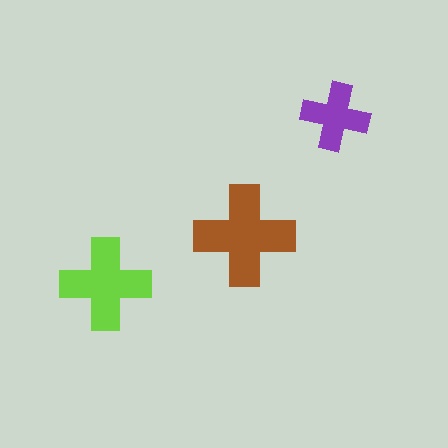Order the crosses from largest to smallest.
the brown one, the lime one, the purple one.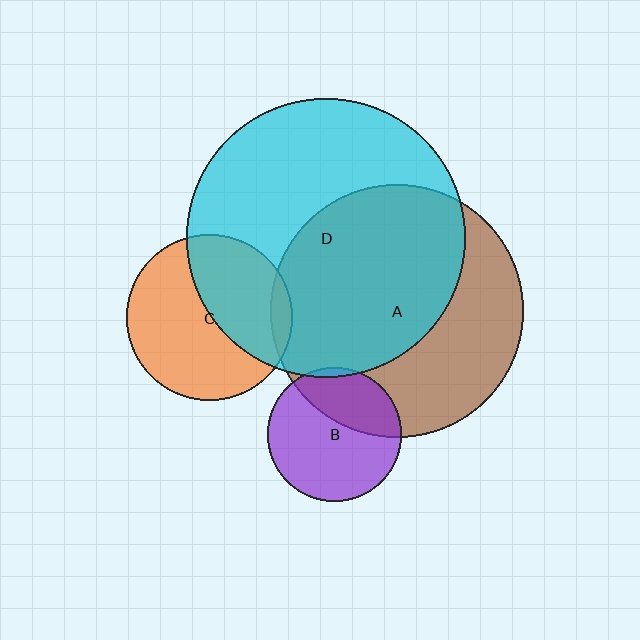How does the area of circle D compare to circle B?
Approximately 4.3 times.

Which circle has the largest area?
Circle D (cyan).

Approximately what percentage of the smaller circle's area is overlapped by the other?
Approximately 5%.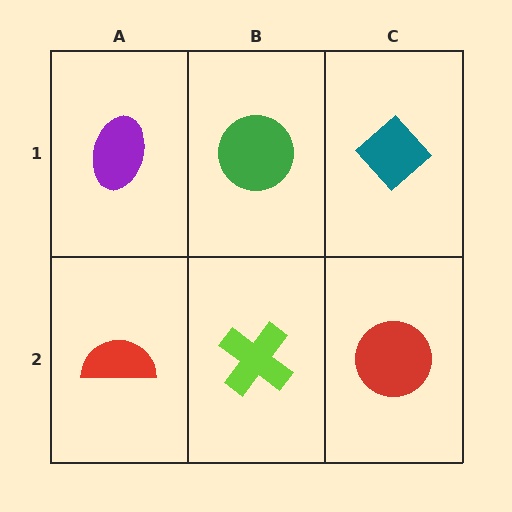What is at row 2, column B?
A lime cross.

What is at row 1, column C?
A teal diamond.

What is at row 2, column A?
A red semicircle.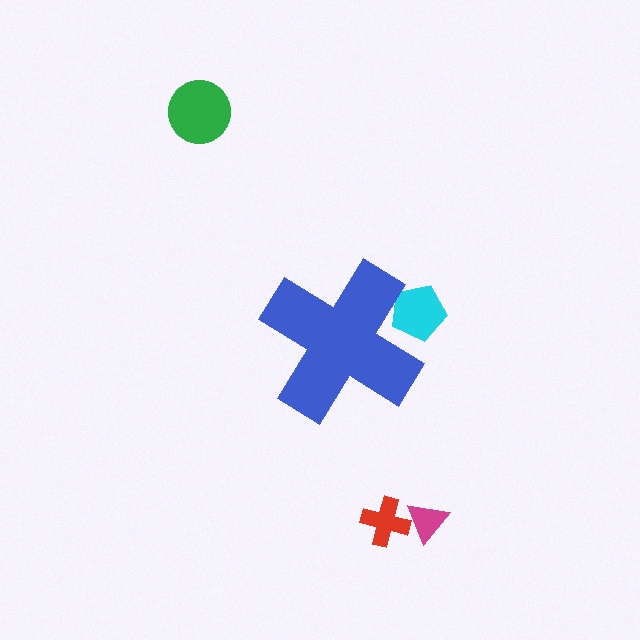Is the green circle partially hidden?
No, the green circle is fully visible.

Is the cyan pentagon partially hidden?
Yes, the cyan pentagon is partially hidden behind the blue cross.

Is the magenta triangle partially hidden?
No, the magenta triangle is fully visible.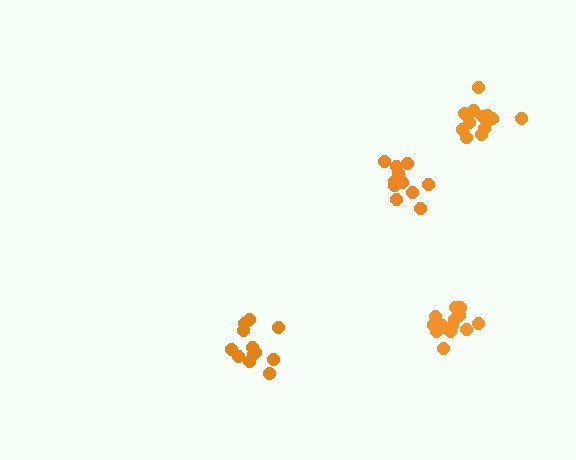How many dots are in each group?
Group 1: 11 dots, Group 2: 13 dots, Group 3: 14 dots, Group 4: 12 dots (50 total).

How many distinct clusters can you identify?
There are 4 distinct clusters.